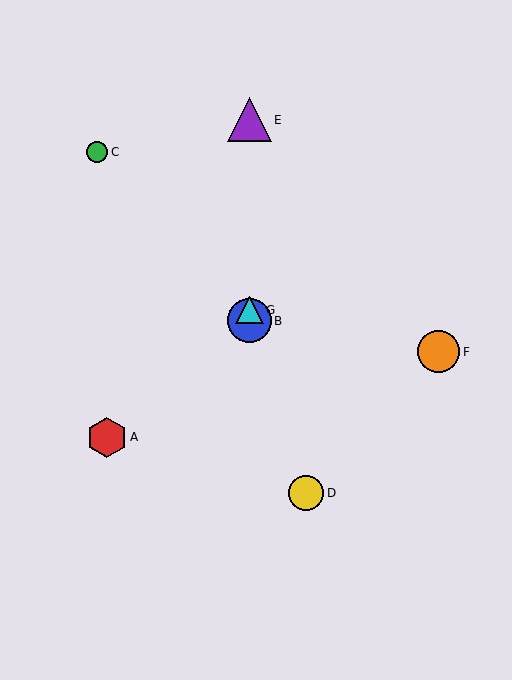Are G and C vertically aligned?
No, G is at x≈249 and C is at x≈97.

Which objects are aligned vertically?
Objects B, E, G are aligned vertically.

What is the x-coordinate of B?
Object B is at x≈249.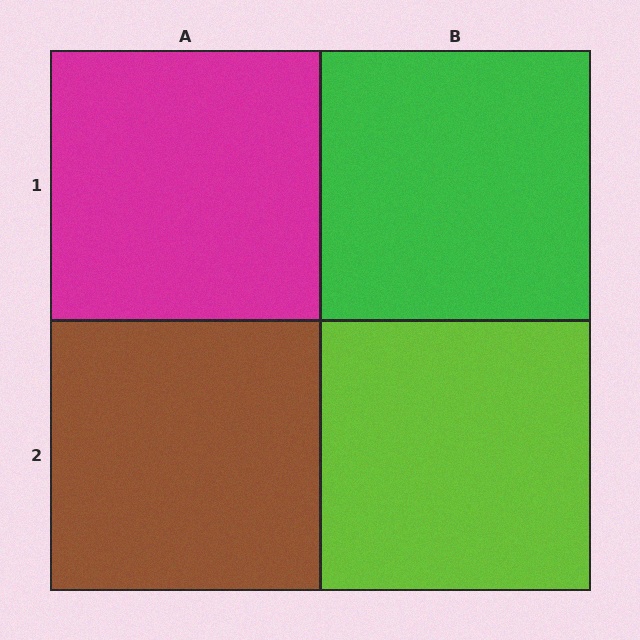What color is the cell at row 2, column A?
Brown.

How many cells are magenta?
1 cell is magenta.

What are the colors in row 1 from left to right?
Magenta, green.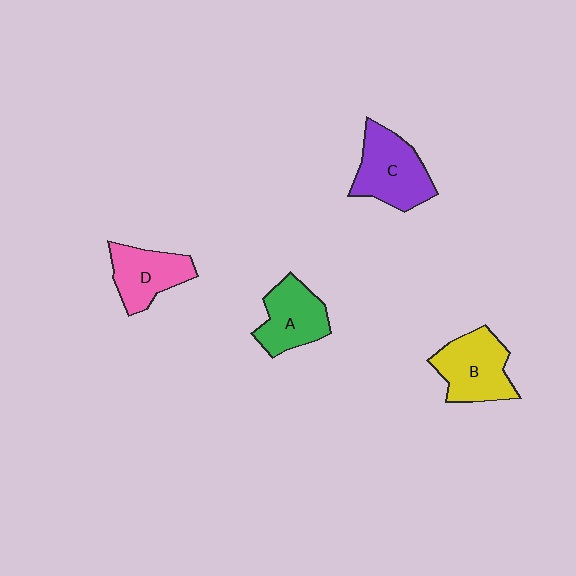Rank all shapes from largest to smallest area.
From largest to smallest: C (purple), B (yellow), A (green), D (pink).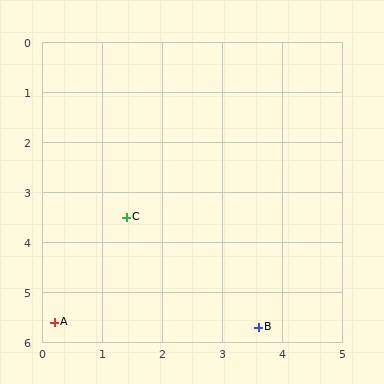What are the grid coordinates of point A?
Point A is at approximately (0.2, 5.6).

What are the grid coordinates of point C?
Point C is at approximately (1.4, 3.5).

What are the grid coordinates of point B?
Point B is at approximately (3.6, 5.7).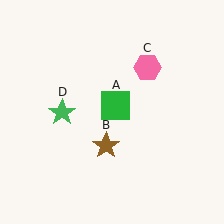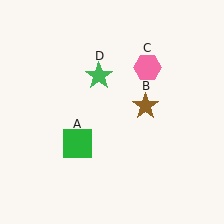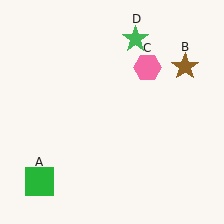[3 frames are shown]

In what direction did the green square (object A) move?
The green square (object A) moved down and to the left.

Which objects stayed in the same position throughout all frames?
Pink hexagon (object C) remained stationary.